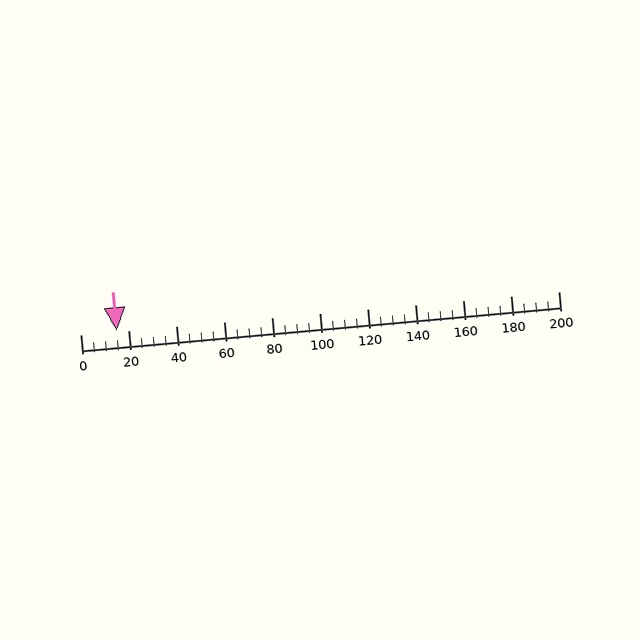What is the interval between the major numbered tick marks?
The major tick marks are spaced 20 units apart.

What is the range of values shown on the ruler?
The ruler shows values from 0 to 200.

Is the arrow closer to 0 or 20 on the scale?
The arrow is closer to 20.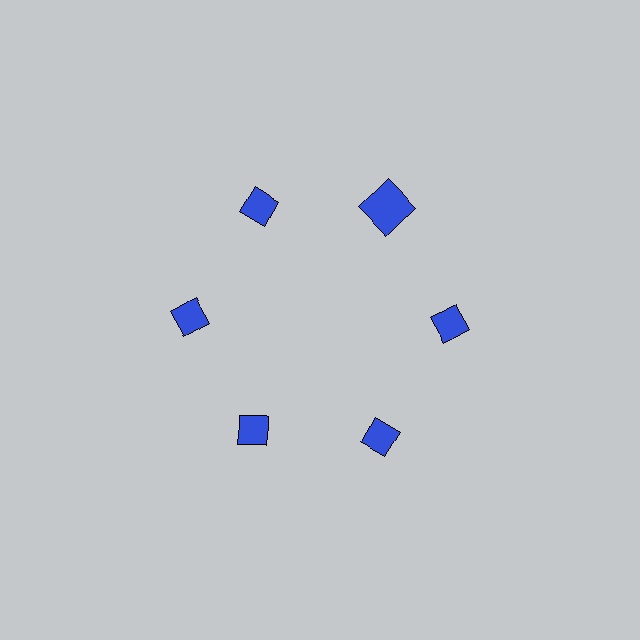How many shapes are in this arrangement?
There are 6 shapes arranged in a ring pattern.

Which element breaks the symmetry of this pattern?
The blue square at roughly the 1 o'clock position breaks the symmetry. All other shapes are blue diamonds.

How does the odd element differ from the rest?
It has a different shape: square instead of diamond.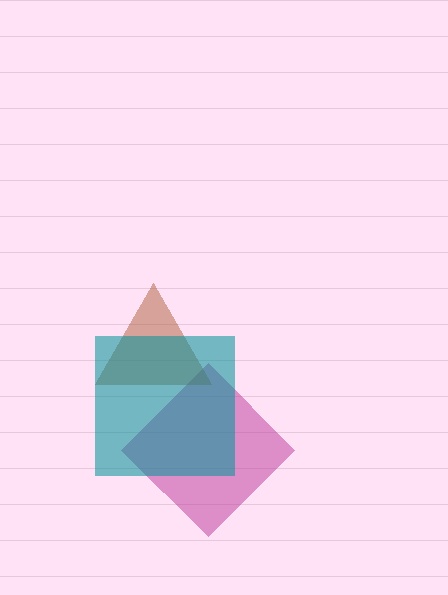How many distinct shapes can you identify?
There are 3 distinct shapes: a magenta diamond, a brown triangle, a teal square.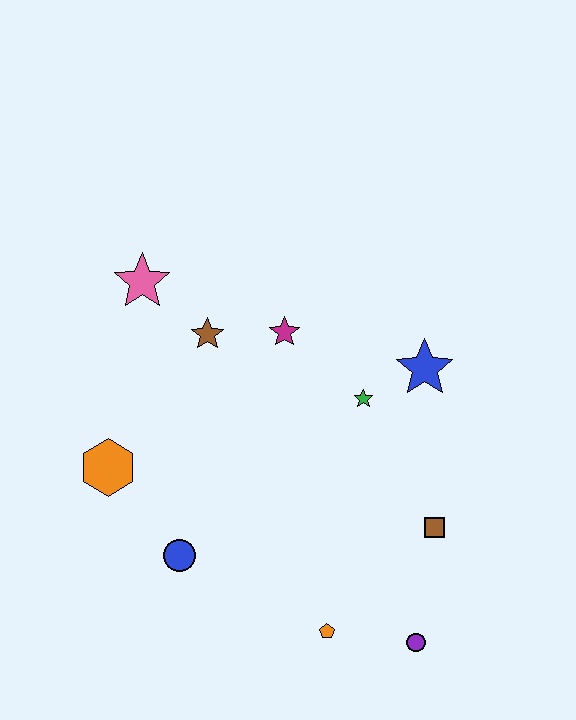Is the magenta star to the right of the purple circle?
No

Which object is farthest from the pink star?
The purple circle is farthest from the pink star.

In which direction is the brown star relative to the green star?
The brown star is to the left of the green star.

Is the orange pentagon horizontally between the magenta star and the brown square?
Yes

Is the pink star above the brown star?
Yes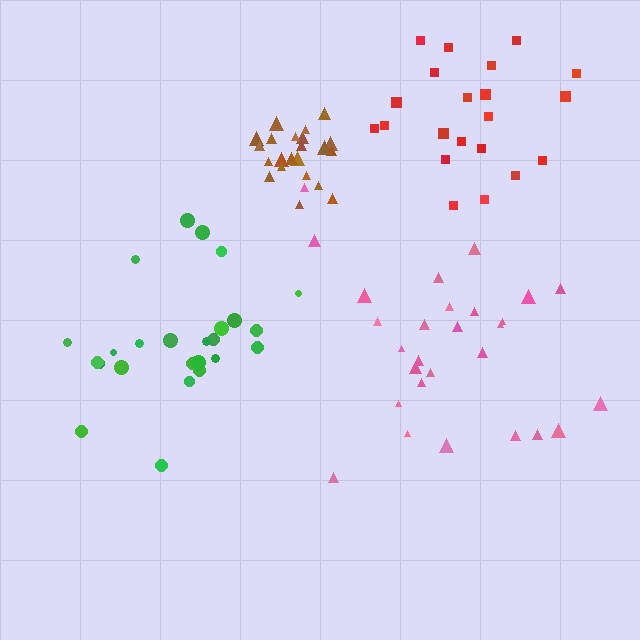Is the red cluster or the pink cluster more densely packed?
Pink.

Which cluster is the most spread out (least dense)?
Red.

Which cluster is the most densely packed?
Brown.